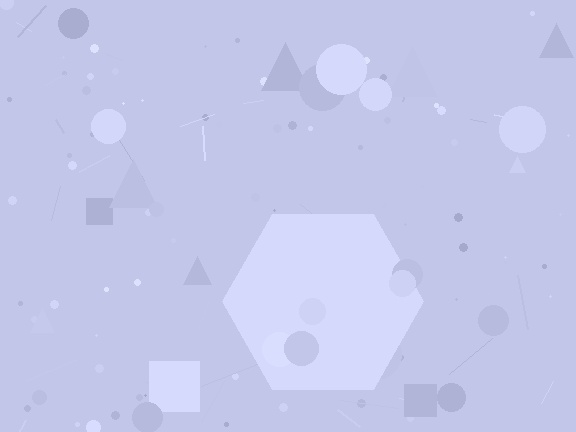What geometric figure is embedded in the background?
A hexagon is embedded in the background.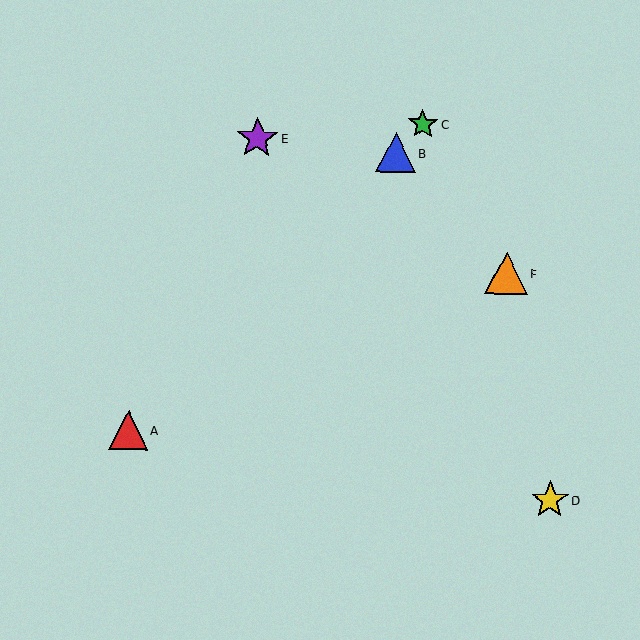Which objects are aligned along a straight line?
Objects A, B, C are aligned along a straight line.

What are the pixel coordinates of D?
Object D is at (550, 500).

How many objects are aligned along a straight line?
3 objects (A, B, C) are aligned along a straight line.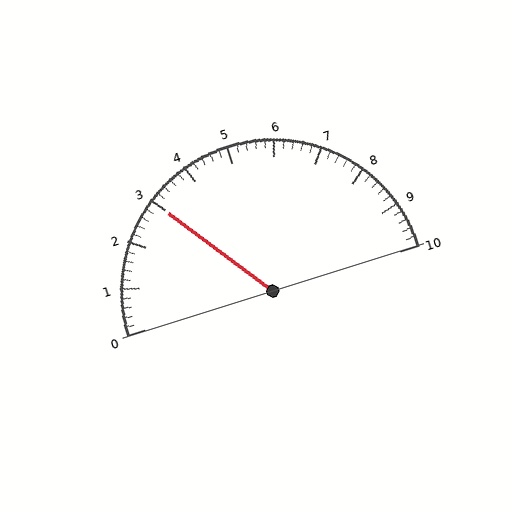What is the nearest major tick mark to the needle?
The nearest major tick mark is 3.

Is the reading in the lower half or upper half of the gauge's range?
The reading is in the lower half of the range (0 to 10).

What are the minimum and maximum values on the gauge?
The gauge ranges from 0 to 10.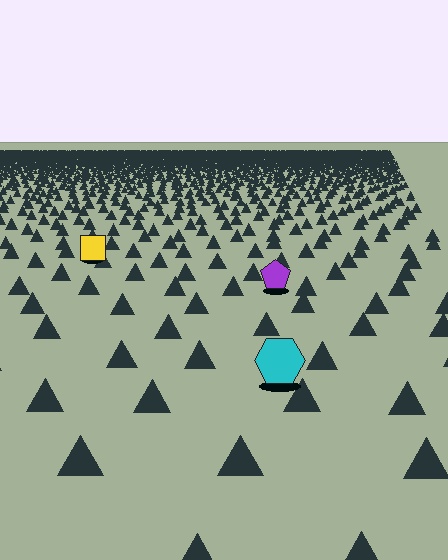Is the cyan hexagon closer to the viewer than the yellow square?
Yes. The cyan hexagon is closer — you can tell from the texture gradient: the ground texture is coarser near it.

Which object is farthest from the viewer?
The yellow square is farthest from the viewer. It appears smaller and the ground texture around it is denser.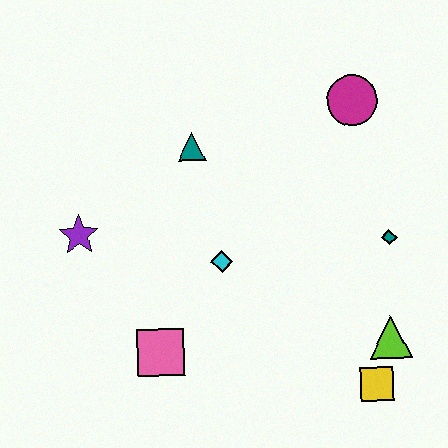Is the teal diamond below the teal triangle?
Yes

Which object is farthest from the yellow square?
The purple star is farthest from the yellow square.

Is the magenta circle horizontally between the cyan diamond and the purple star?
No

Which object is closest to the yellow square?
The lime triangle is closest to the yellow square.